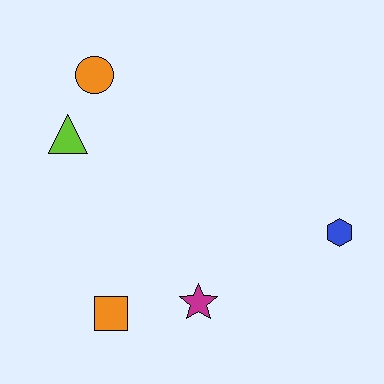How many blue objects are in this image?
There is 1 blue object.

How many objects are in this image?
There are 5 objects.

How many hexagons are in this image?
There is 1 hexagon.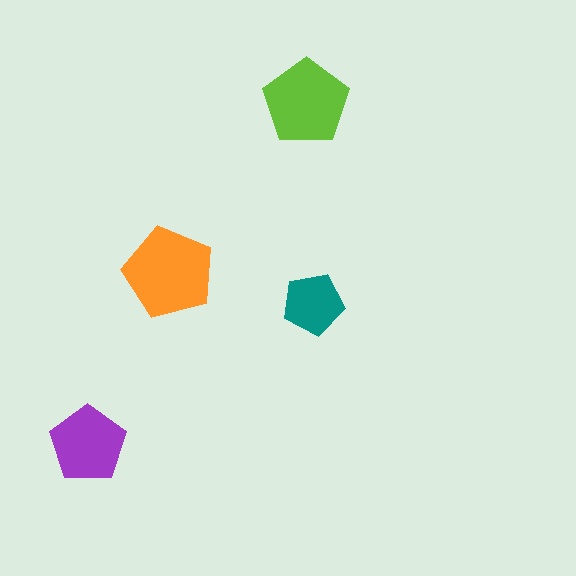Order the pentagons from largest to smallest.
the orange one, the lime one, the purple one, the teal one.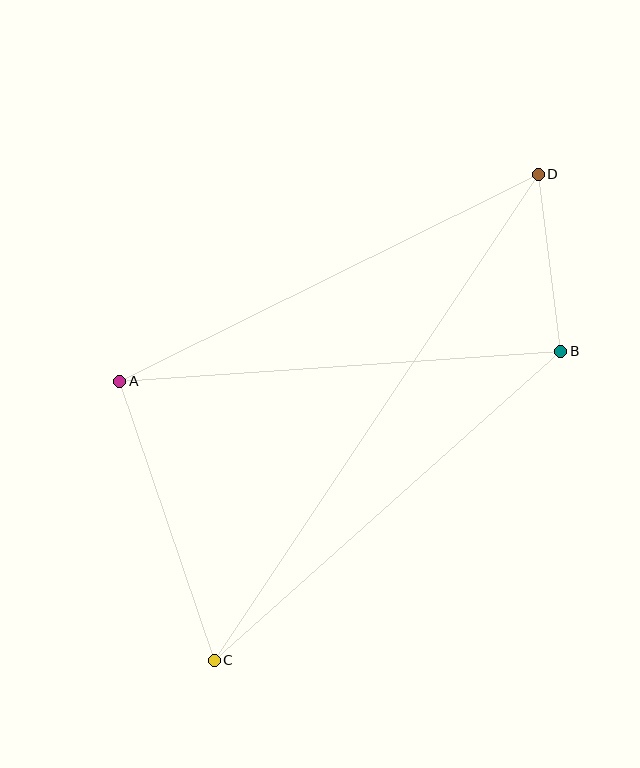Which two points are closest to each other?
Points B and D are closest to each other.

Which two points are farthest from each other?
Points C and D are farthest from each other.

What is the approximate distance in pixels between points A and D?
The distance between A and D is approximately 467 pixels.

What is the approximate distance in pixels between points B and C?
The distance between B and C is approximately 464 pixels.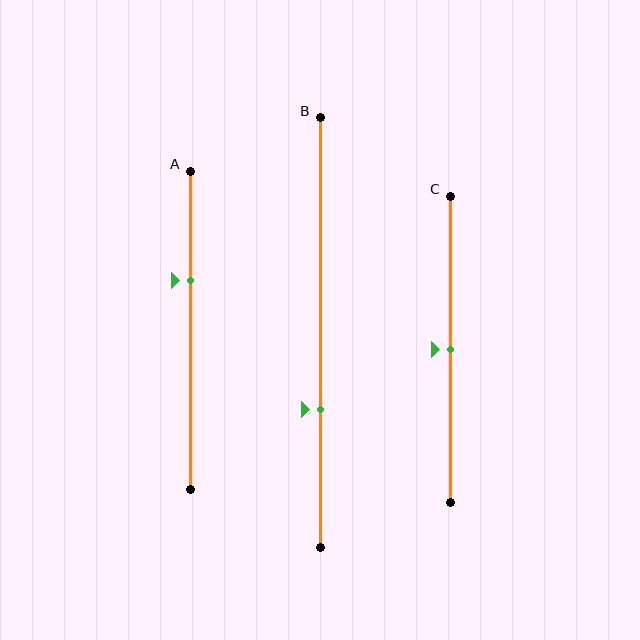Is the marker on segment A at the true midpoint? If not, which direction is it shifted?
No, the marker on segment A is shifted upward by about 16% of the segment length.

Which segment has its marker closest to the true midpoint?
Segment C has its marker closest to the true midpoint.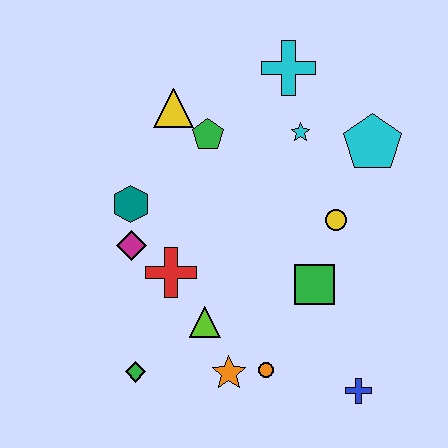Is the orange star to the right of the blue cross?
No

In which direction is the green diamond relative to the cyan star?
The green diamond is below the cyan star.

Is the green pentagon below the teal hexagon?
No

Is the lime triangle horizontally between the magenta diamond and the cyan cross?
Yes